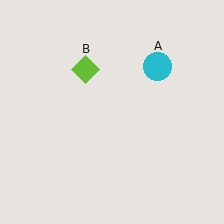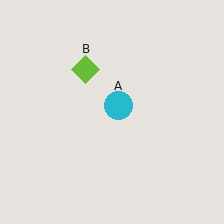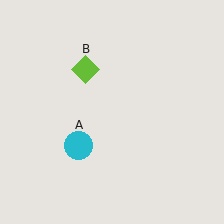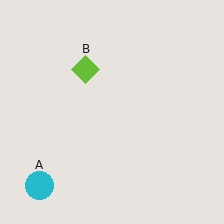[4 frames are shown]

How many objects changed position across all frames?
1 object changed position: cyan circle (object A).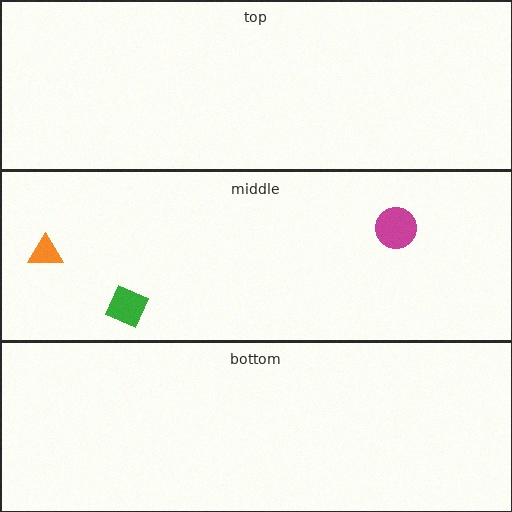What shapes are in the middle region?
The orange triangle, the green diamond, the magenta circle.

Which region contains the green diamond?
The middle region.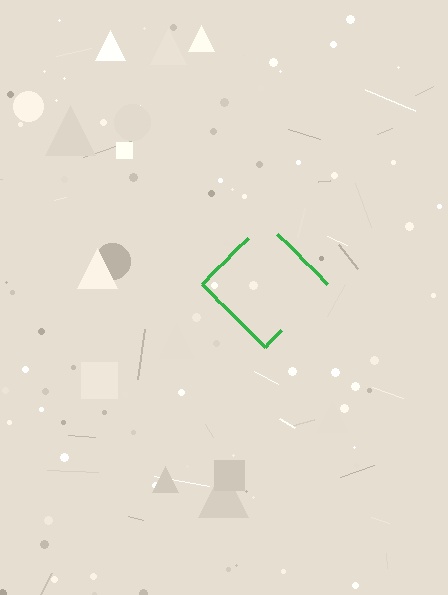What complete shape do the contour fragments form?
The contour fragments form a diamond.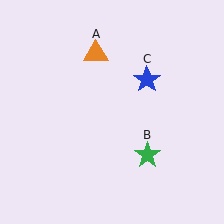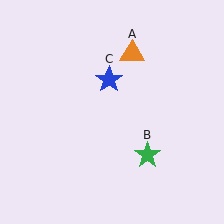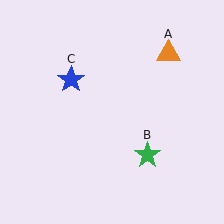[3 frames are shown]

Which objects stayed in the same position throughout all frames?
Green star (object B) remained stationary.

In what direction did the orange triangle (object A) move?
The orange triangle (object A) moved right.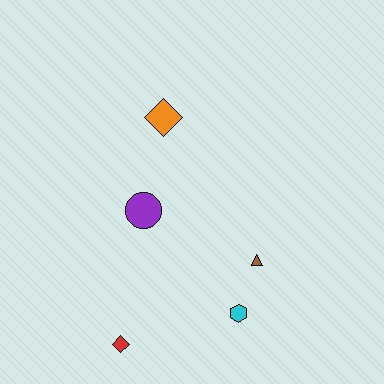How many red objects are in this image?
There is 1 red object.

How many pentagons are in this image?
There are no pentagons.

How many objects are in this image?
There are 5 objects.